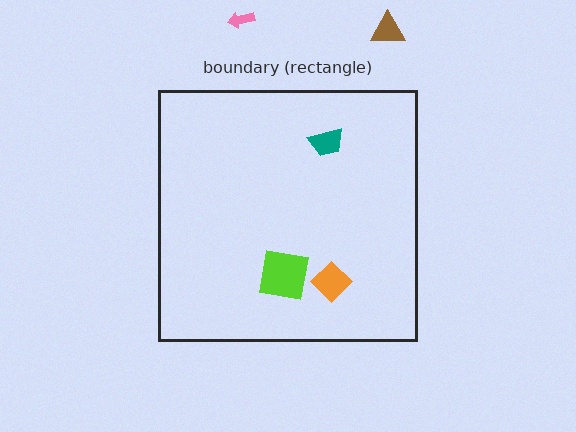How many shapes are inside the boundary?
3 inside, 2 outside.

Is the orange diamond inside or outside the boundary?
Inside.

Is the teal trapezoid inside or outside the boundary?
Inside.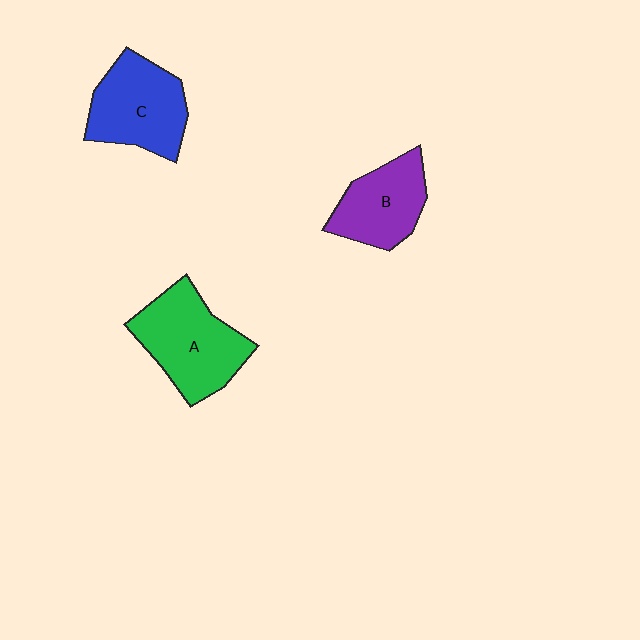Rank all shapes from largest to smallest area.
From largest to smallest: A (green), C (blue), B (purple).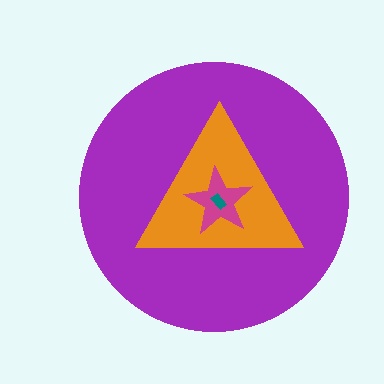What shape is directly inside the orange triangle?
The magenta star.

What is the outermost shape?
The purple circle.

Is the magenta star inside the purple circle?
Yes.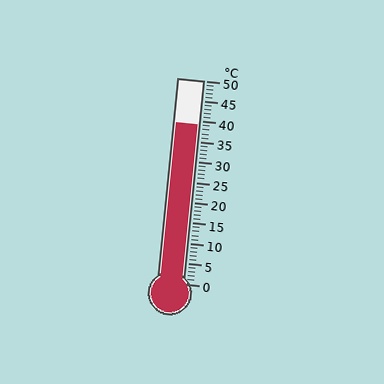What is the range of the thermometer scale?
The thermometer scale ranges from 0°C to 50°C.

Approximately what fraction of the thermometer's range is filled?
The thermometer is filled to approximately 80% of its range.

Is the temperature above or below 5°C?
The temperature is above 5°C.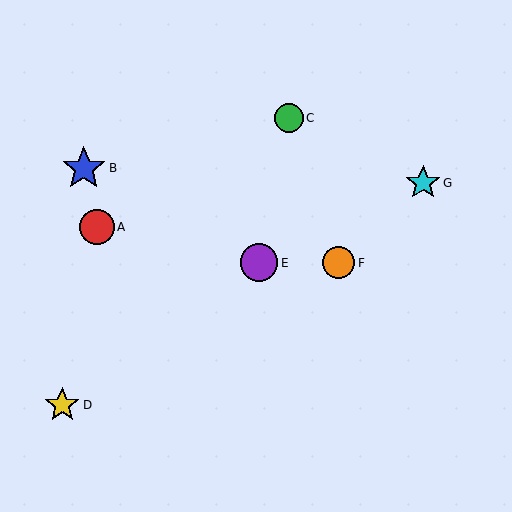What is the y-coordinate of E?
Object E is at y≈263.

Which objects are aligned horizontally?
Objects E, F are aligned horizontally.